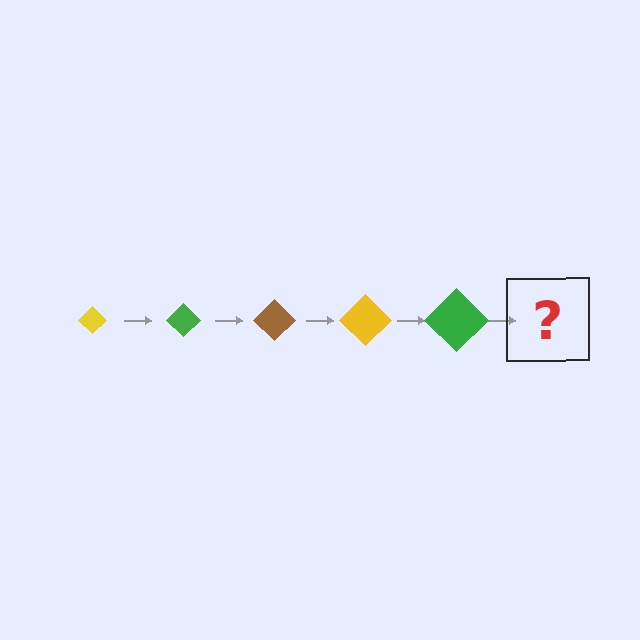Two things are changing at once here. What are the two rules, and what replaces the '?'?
The two rules are that the diamond grows larger each step and the color cycles through yellow, green, and brown. The '?' should be a brown diamond, larger than the previous one.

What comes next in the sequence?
The next element should be a brown diamond, larger than the previous one.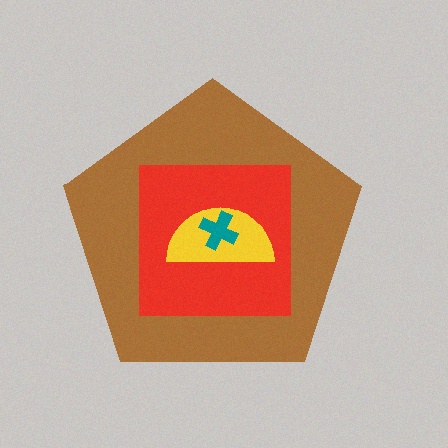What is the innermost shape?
The teal cross.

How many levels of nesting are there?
4.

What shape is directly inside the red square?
The yellow semicircle.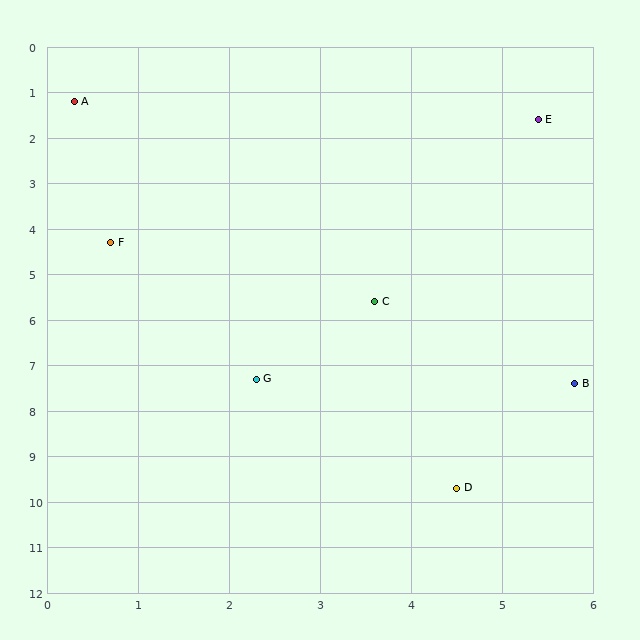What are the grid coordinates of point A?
Point A is at approximately (0.3, 1.2).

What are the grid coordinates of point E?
Point E is at approximately (5.4, 1.6).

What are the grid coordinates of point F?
Point F is at approximately (0.7, 4.3).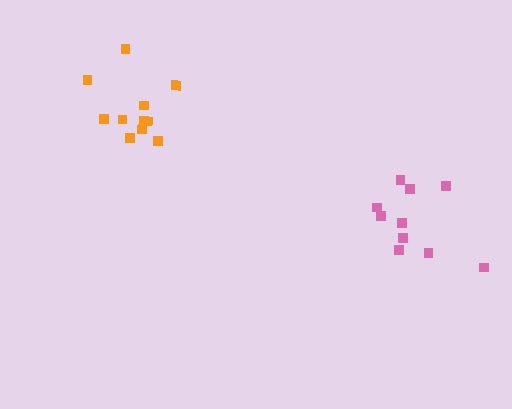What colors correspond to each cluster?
The clusters are colored: orange, pink.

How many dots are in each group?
Group 1: 11 dots, Group 2: 10 dots (21 total).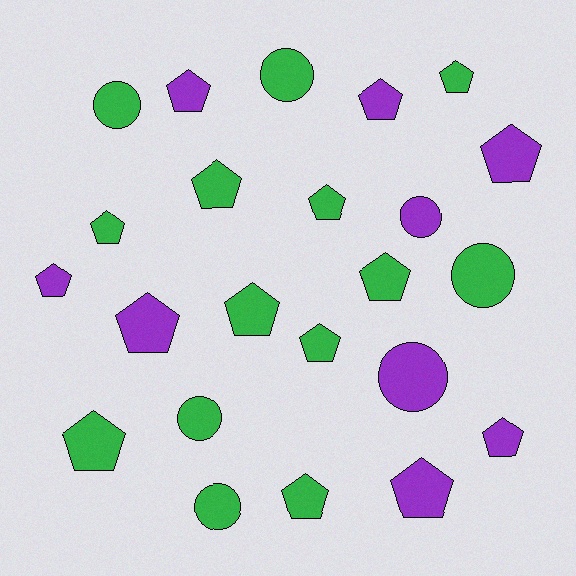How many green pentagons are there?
There are 9 green pentagons.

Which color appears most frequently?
Green, with 14 objects.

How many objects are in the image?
There are 23 objects.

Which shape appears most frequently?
Pentagon, with 16 objects.